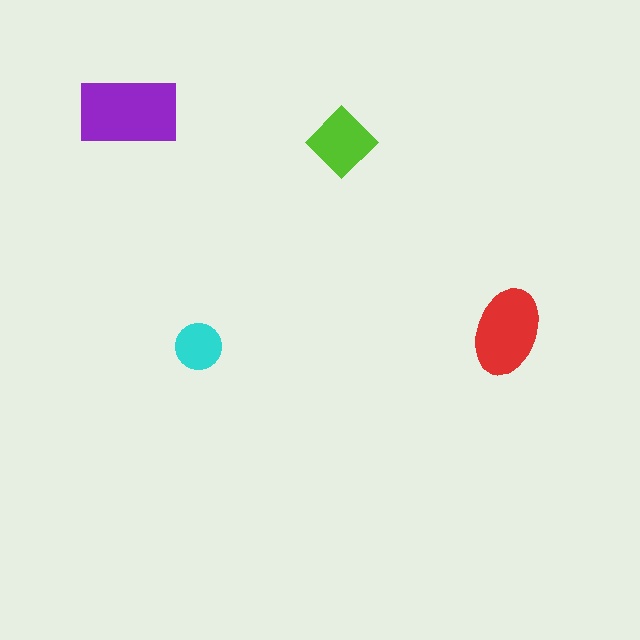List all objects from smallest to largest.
The cyan circle, the lime diamond, the red ellipse, the purple rectangle.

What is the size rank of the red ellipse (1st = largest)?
2nd.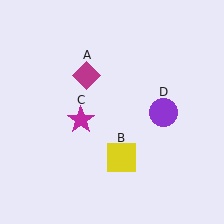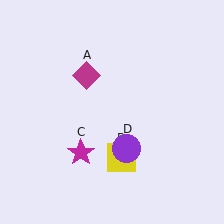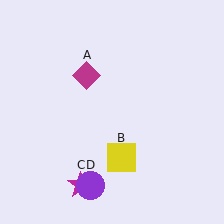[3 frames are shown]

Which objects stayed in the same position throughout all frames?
Magenta diamond (object A) and yellow square (object B) remained stationary.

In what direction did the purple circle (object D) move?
The purple circle (object D) moved down and to the left.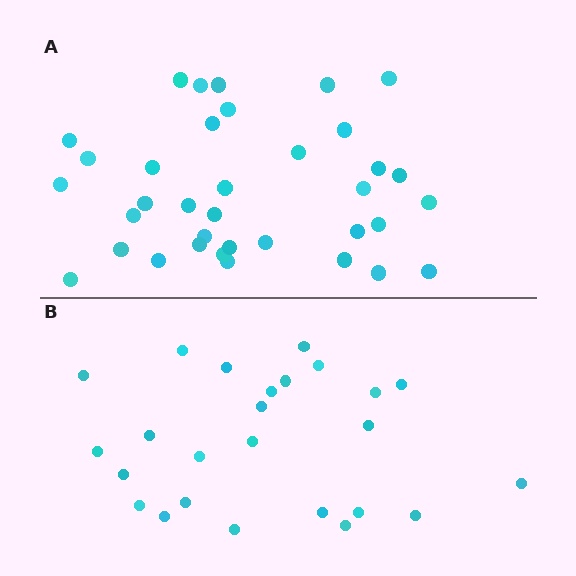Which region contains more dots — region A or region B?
Region A (the top region) has more dots.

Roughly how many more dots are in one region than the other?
Region A has roughly 12 or so more dots than region B.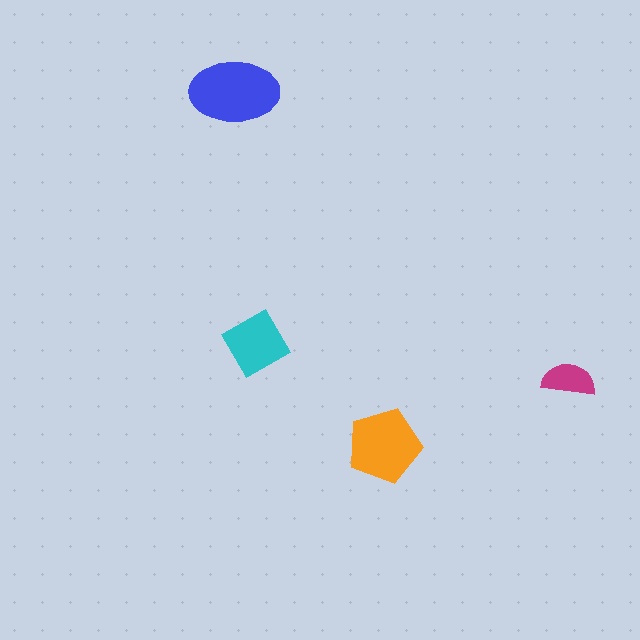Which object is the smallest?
The magenta semicircle.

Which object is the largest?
The blue ellipse.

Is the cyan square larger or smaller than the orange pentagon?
Smaller.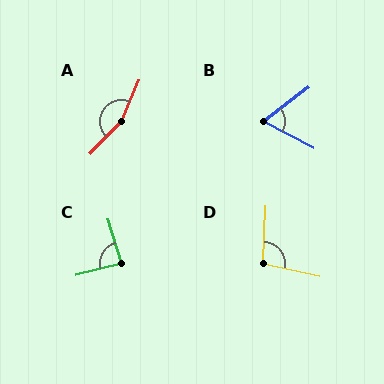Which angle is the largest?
A, at approximately 160 degrees.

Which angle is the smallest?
B, at approximately 65 degrees.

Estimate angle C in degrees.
Approximately 87 degrees.